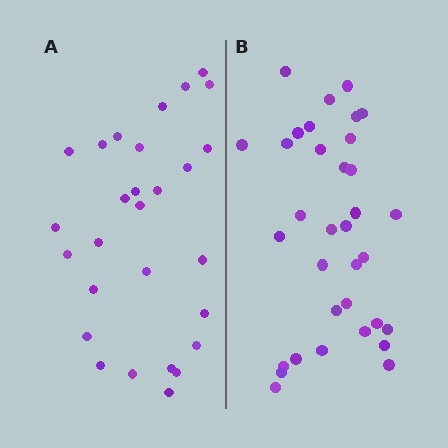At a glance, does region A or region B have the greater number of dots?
Region B (the right region) has more dots.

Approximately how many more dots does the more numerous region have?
Region B has about 6 more dots than region A.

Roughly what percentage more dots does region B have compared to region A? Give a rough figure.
About 20% more.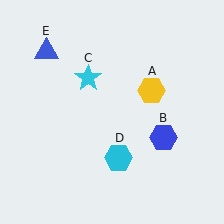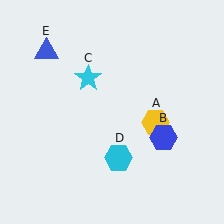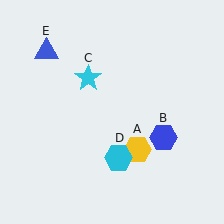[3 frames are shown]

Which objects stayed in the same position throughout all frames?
Blue hexagon (object B) and cyan star (object C) and cyan hexagon (object D) and blue triangle (object E) remained stationary.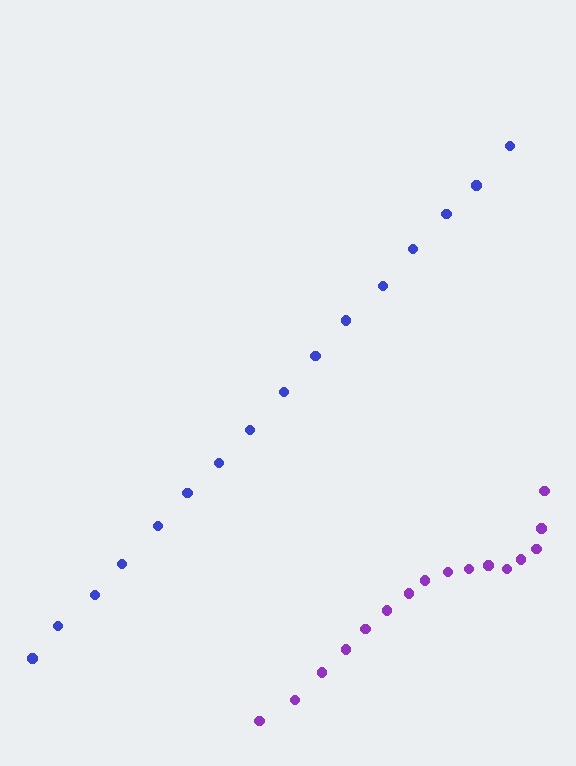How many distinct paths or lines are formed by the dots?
There are 2 distinct paths.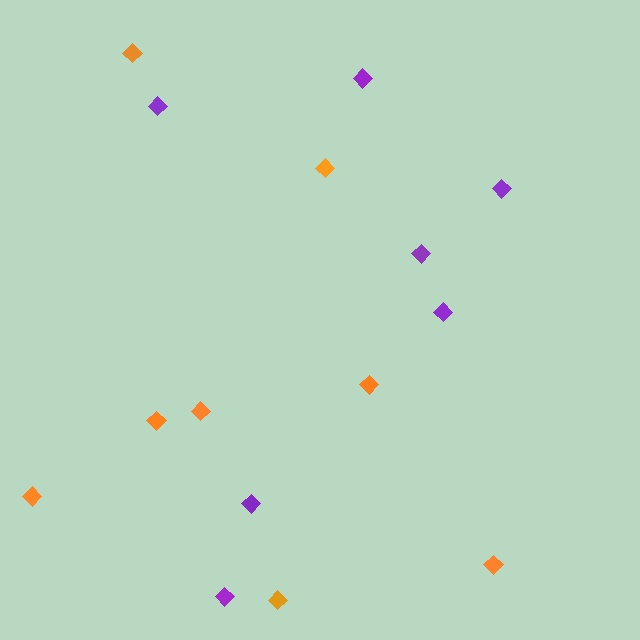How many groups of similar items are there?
There are 2 groups: one group of purple diamonds (7) and one group of orange diamonds (8).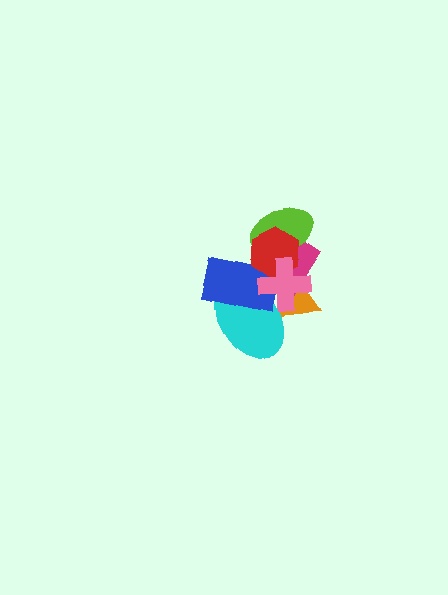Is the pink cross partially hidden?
No, no other shape covers it.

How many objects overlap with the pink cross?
6 objects overlap with the pink cross.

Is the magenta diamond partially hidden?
Yes, it is partially covered by another shape.